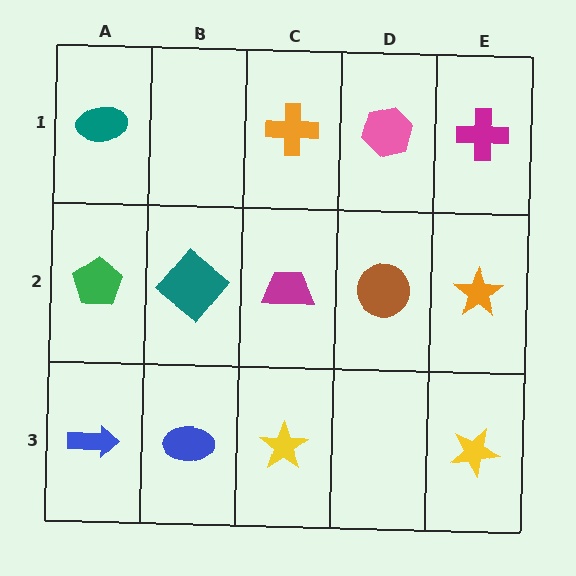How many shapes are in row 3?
4 shapes.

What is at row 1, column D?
A pink hexagon.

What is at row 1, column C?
An orange cross.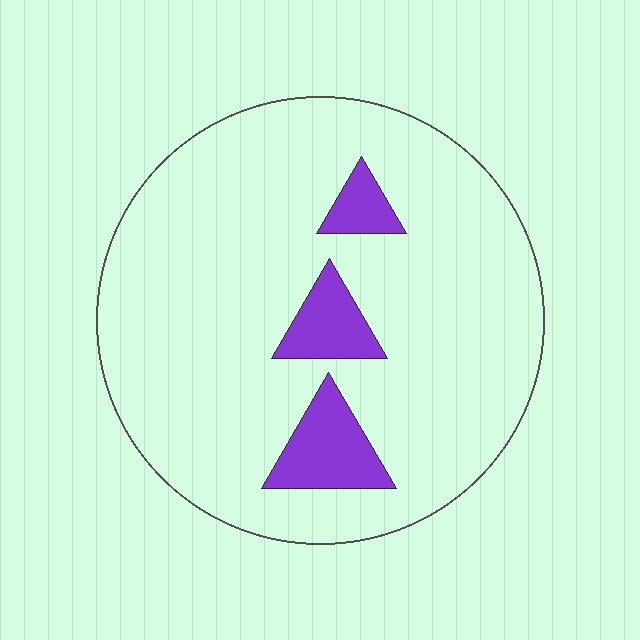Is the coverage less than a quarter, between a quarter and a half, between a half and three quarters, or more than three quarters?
Less than a quarter.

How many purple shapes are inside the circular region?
3.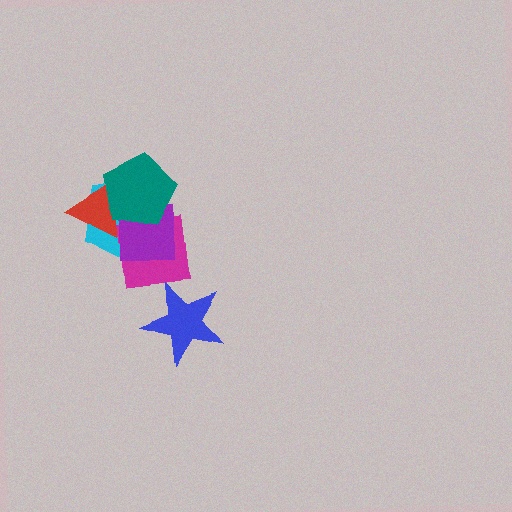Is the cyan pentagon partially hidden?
Yes, it is partially covered by another shape.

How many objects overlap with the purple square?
3 objects overlap with the purple square.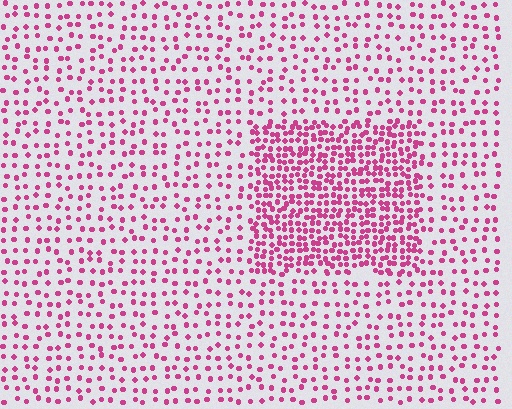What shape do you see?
I see a rectangle.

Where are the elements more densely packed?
The elements are more densely packed inside the rectangle boundary.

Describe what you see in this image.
The image contains small magenta elements arranged at two different densities. A rectangle-shaped region is visible where the elements are more densely packed than the surrounding area.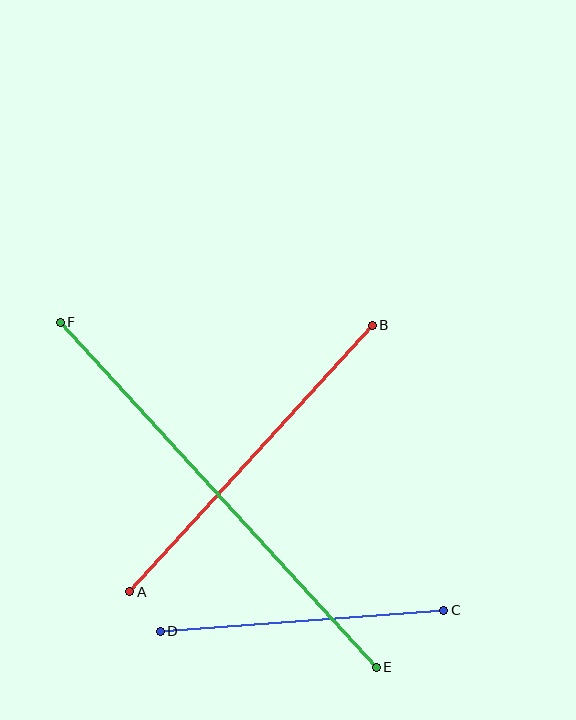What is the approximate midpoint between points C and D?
The midpoint is at approximately (302, 621) pixels.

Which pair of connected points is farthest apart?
Points E and F are farthest apart.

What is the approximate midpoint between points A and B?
The midpoint is at approximately (251, 459) pixels.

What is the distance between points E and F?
The distance is approximately 468 pixels.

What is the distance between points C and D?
The distance is approximately 284 pixels.